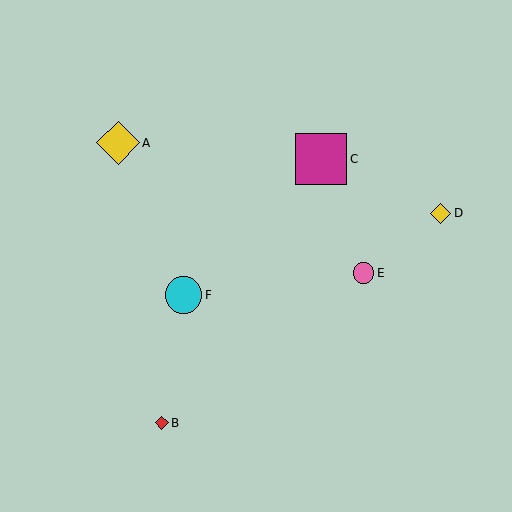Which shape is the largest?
The magenta square (labeled C) is the largest.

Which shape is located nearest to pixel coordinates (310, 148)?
The magenta square (labeled C) at (321, 159) is nearest to that location.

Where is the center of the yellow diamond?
The center of the yellow diamond is at (118, 143).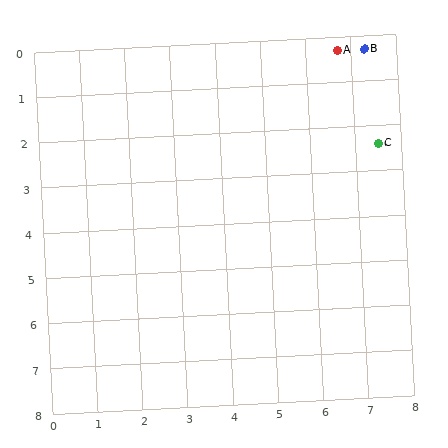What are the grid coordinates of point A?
Point A is at approximately (6.7, 0.3).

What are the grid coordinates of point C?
Point C is at approximately (7.5, 2.4).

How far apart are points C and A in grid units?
Points C and A are about 2.2 grid units apart.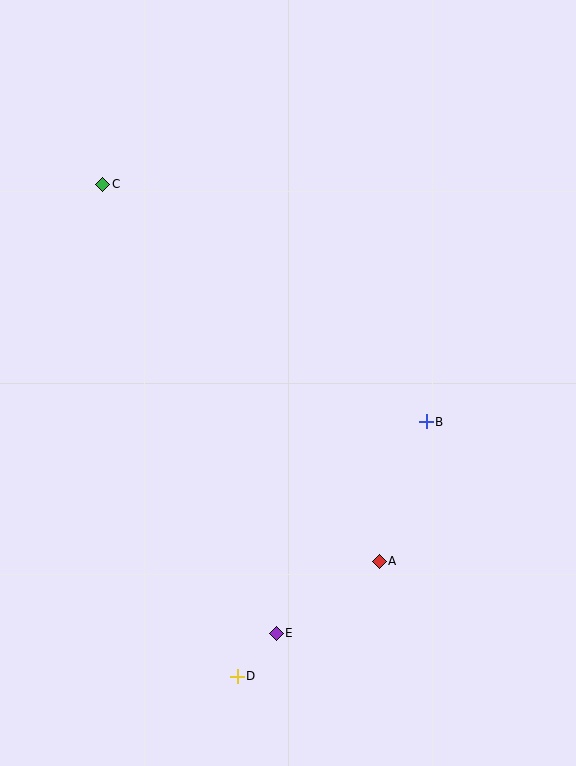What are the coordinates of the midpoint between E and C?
The midpoint between E and C is at (190, 409).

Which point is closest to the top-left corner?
Point C is closest to the top-left corner.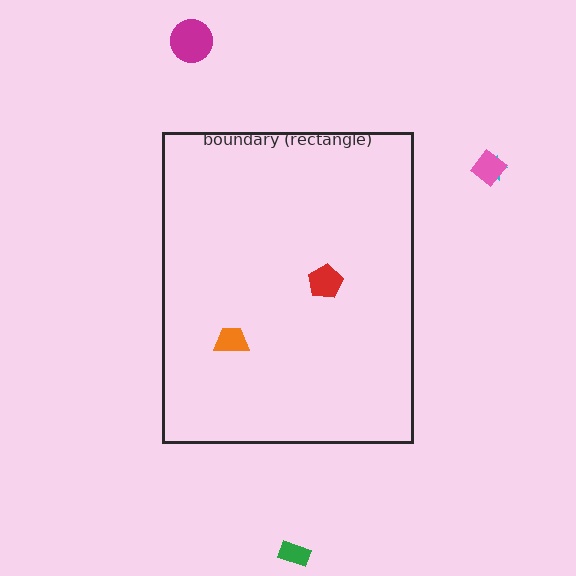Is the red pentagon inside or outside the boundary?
Inside.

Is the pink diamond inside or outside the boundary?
Outside.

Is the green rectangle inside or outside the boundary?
Outside.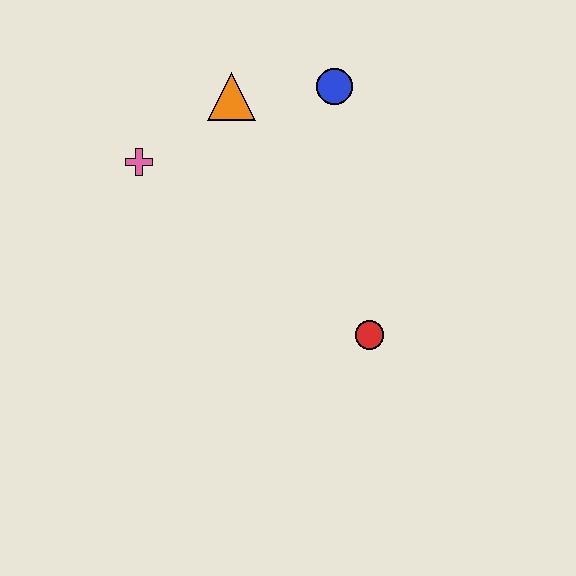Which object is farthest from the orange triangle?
The red circle is farthest from the orange triangle.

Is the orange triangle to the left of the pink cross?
No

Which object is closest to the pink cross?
The orange triangle is closest to the pink cross.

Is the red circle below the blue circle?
Yes